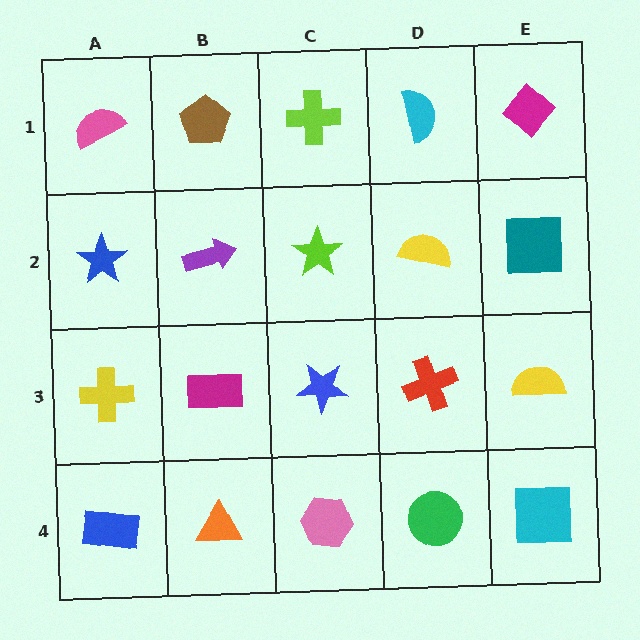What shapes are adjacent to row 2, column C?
A lime cross (row 1, column C), a blue star (row 3, column C), a purple arrow (row 2, column B), a yellow semicircle (row 2, column D).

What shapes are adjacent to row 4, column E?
A yellow semicircle (row 3, column E), a green circle (row 4, column D).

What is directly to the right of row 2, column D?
A teal square.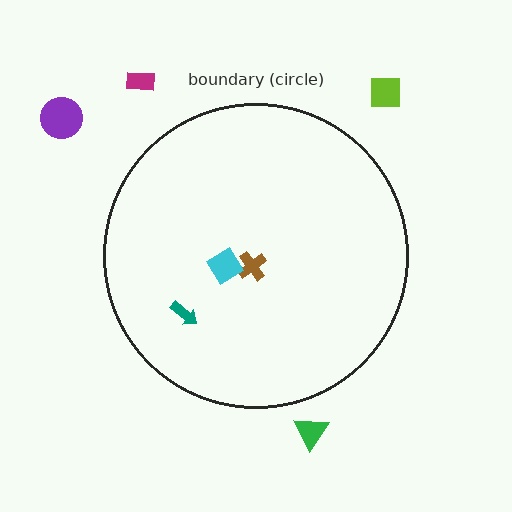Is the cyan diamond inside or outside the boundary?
Inside.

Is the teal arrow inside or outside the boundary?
Inside.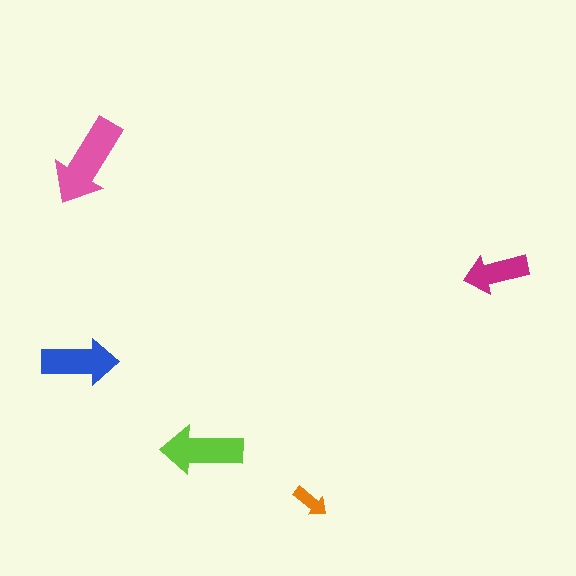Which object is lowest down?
The orange arrow is bottommost.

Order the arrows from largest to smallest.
the pink one, the lime one, the blue one, the magenta one, the orange one.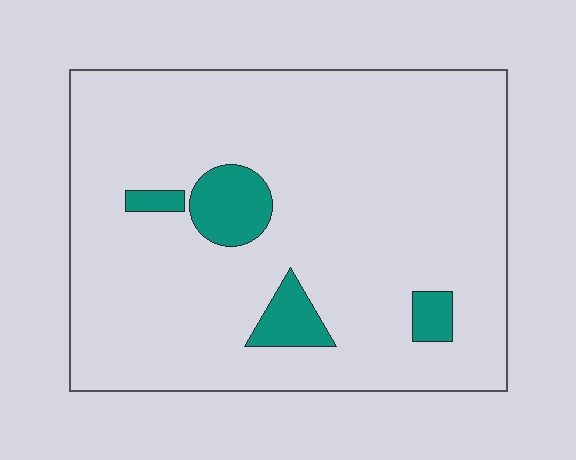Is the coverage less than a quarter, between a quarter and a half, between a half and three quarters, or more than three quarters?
Less than a quarter.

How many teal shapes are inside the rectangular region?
4.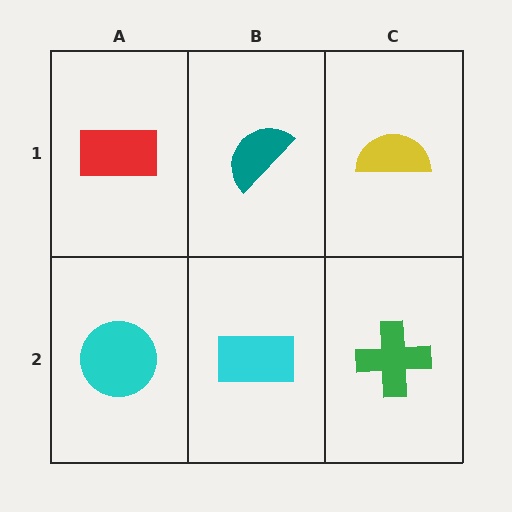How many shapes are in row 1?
3 shapes.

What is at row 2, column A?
A cyan circle.